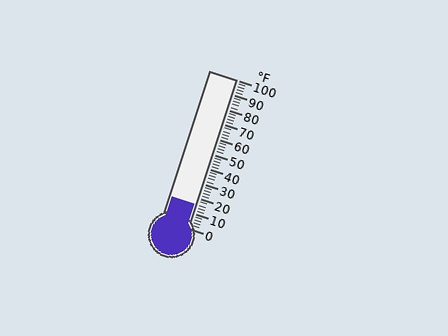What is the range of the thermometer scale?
The thermometer scale ranges from 0°F to 100°F.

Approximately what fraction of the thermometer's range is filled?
The thermometer is filled to approximately 15% of its range.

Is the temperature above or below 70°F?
The temperature is below 70°F.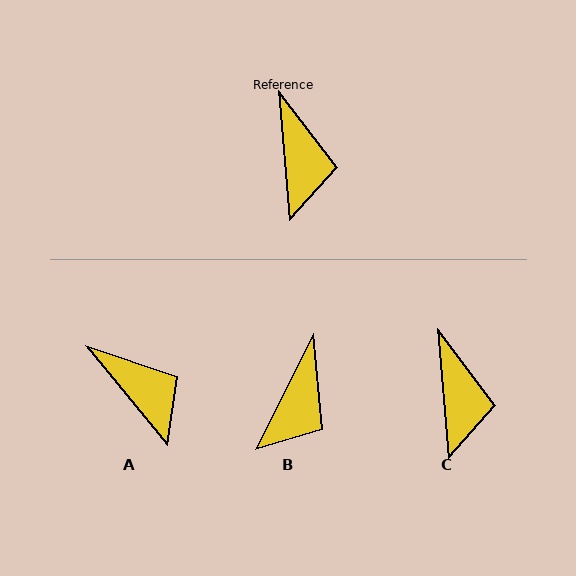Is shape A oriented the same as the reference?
No, it is off by about 34 degrees.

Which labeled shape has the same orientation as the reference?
C.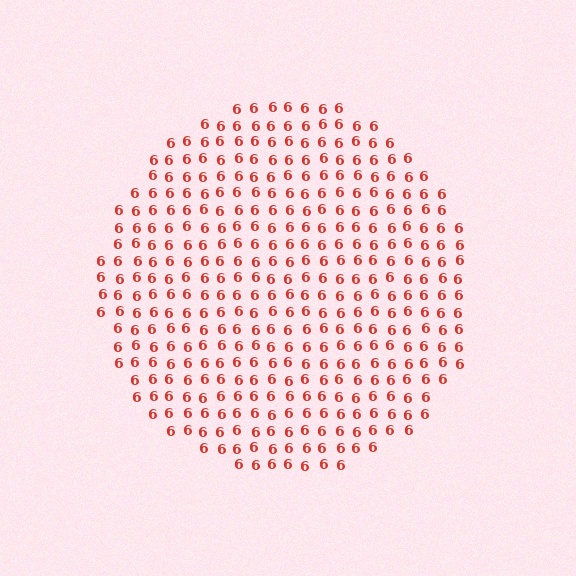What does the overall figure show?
The overall figure shows a circle.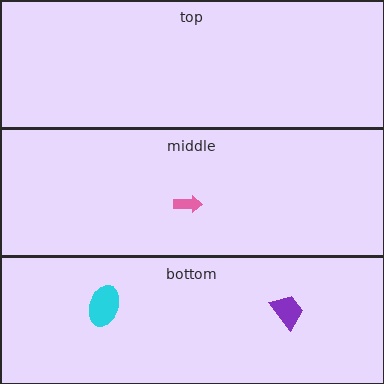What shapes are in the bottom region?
The purple trapezoid, the cyan ellipse.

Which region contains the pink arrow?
The middle region.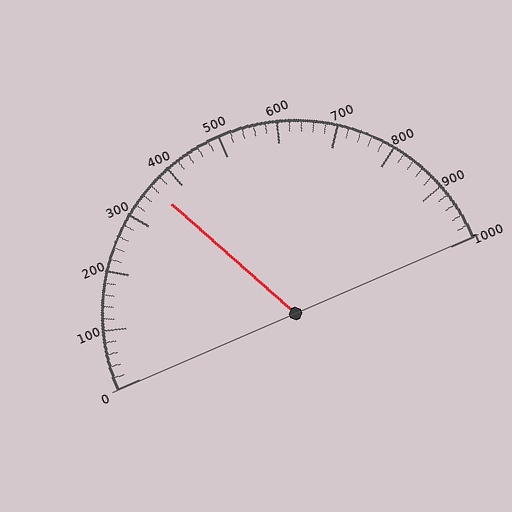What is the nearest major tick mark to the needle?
The nearest major tick mark is 400.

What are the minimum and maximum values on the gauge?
The gauge ranges from 0 to 1000.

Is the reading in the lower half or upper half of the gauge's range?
The reading is in the lower half of the range (0 to 1000).